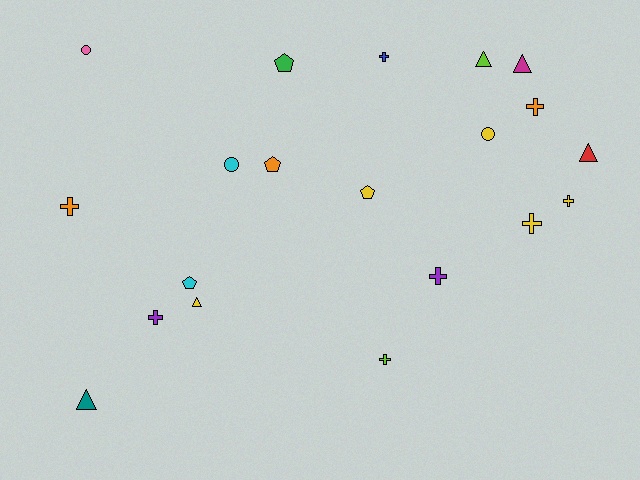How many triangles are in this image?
There are 5 triangles.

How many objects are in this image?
There are 20 objects.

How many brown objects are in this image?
There are no brown objects.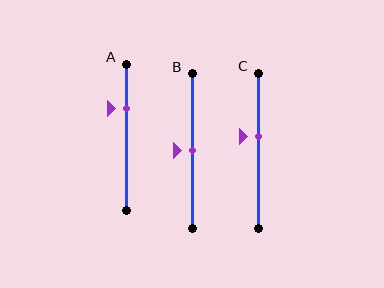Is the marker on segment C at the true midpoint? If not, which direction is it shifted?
No, the marker on segment C is shifted upward by about 9% of the segment length.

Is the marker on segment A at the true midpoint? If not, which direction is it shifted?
No, the marker on segment A is shifted upward by about 20% of the segment length.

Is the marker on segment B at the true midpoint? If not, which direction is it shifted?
Yes, the marker on segment B is at the true midpoint.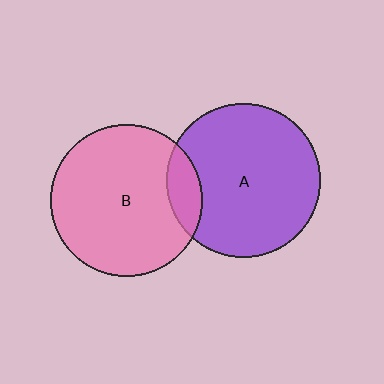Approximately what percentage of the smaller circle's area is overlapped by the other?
Approximately 10%.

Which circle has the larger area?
Circle A (purple).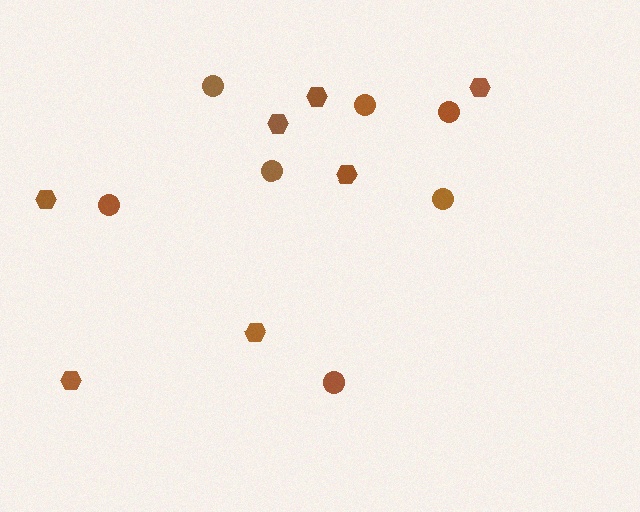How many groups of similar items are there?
There are 2 groups: one group of hexagons (7) and one group of circles (7).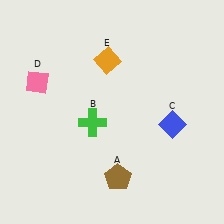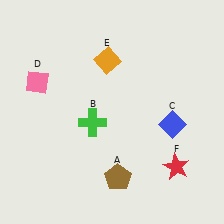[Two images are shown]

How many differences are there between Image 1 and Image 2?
There is 1 difference between the two images.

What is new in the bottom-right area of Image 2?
A red star (F) was added in the bottom-right area of Image 2.